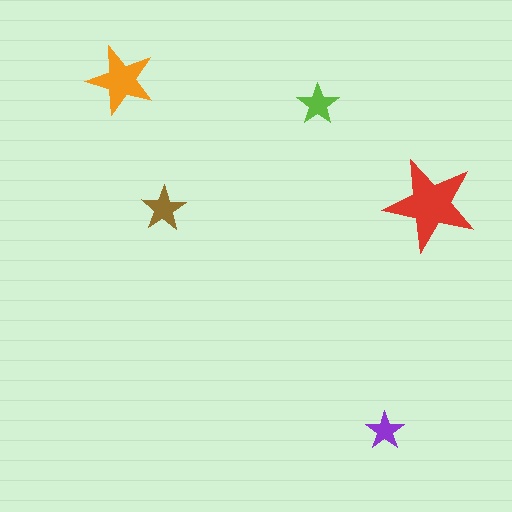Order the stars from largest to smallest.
the red one, the orange one, the brown one, the lime one, the purple one.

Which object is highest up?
The orange star is topmost.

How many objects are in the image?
There are 5 objects in the image.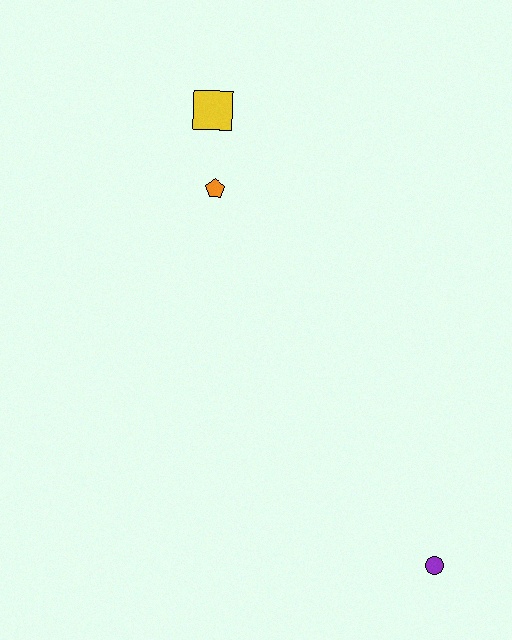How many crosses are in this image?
There are no crosses.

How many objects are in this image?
There are 3 objects.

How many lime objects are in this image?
There are no lime objects.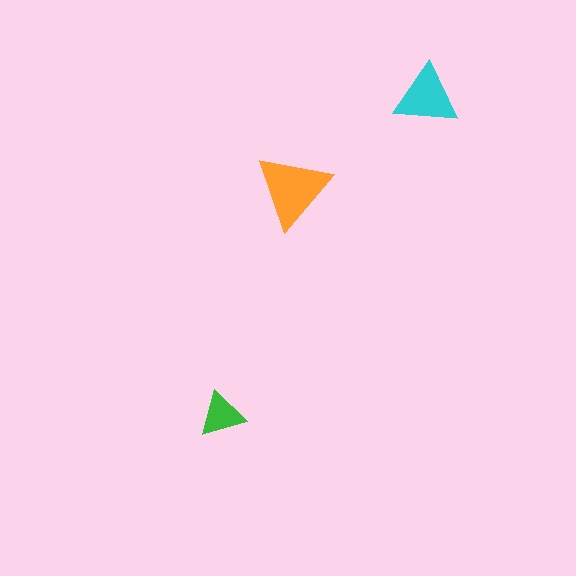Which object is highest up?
The cyan triangle is topmost.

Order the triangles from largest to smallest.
the orange one, the cyan one, the green one.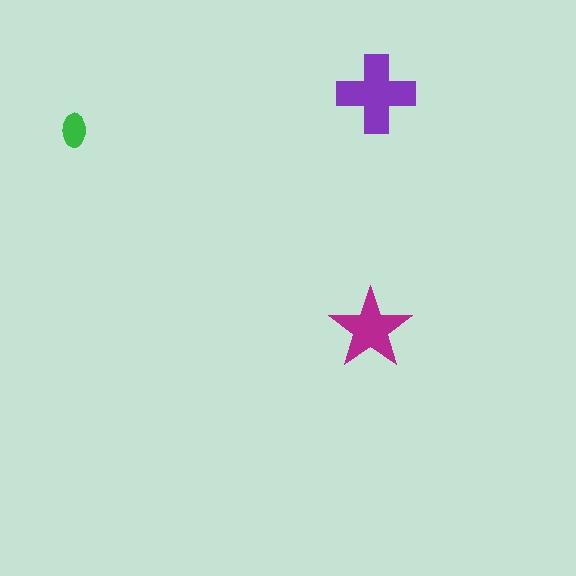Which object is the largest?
The purple cross.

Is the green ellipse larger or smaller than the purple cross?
Smaller.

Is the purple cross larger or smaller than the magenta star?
Larger.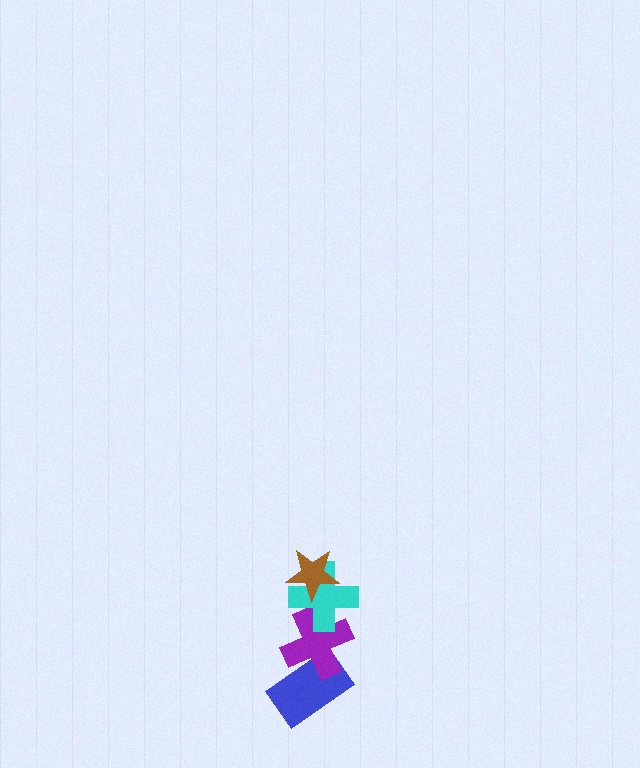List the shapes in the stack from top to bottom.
From top to bottom: the brown star, the cyan cross, the purple cross, the blue rectangle.